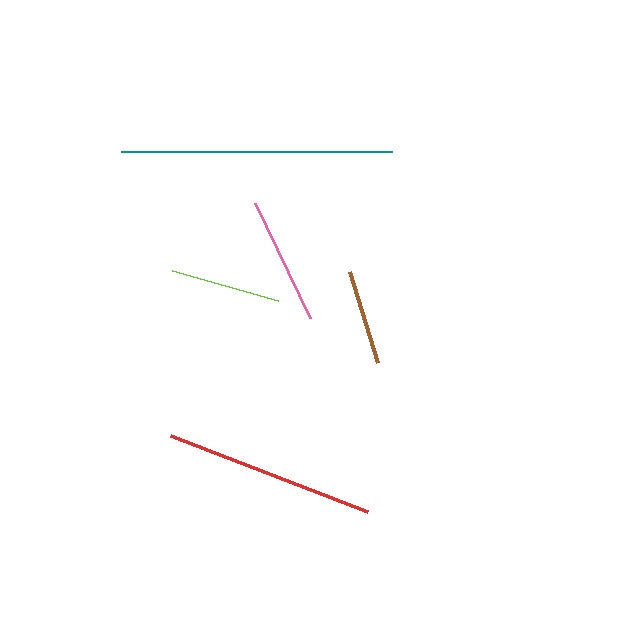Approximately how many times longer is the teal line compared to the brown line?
The teal line is approximately 2.8 times the length of the brown line.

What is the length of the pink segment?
The pink segment is approximately 128 pixels long.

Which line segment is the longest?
The teal line is the longest at approximately 270 pixels.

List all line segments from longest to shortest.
From longest to shortest: teal, red, pink, lime, brown.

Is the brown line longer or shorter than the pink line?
The pink line is longer than the brown line.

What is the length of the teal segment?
The teal segment is approximately 270 pixels long.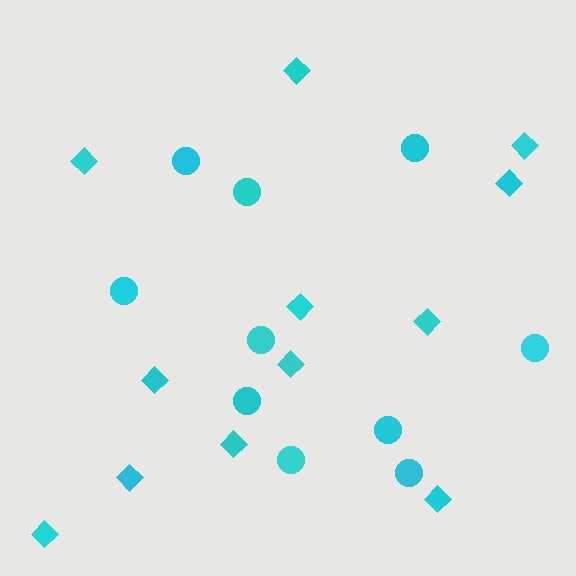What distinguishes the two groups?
There are 2 groups: one group of diamonds (12) and one group of circles (10).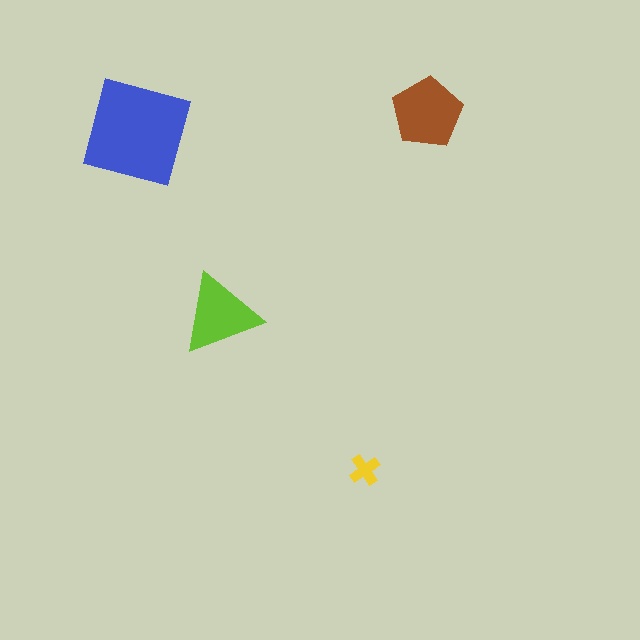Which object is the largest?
The blue square.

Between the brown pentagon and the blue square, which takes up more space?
The blue square.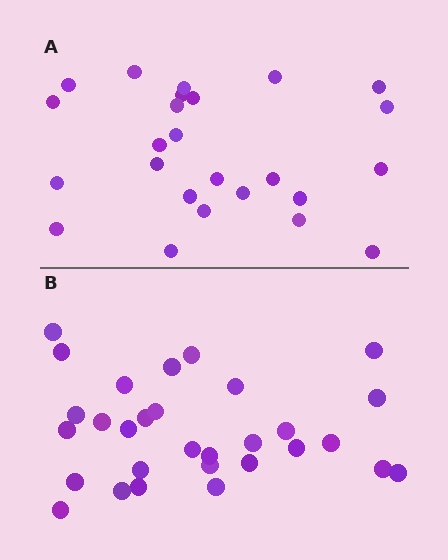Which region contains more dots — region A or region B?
Region B (the bottom region) has more dots.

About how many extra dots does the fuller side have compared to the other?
Region B has about 5 more dots than region A.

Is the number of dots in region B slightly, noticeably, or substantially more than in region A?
Region B has only slightly more — the two regions are fairly close. The ratio is roughly 1.2 to 1.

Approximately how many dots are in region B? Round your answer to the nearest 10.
About 30 dots.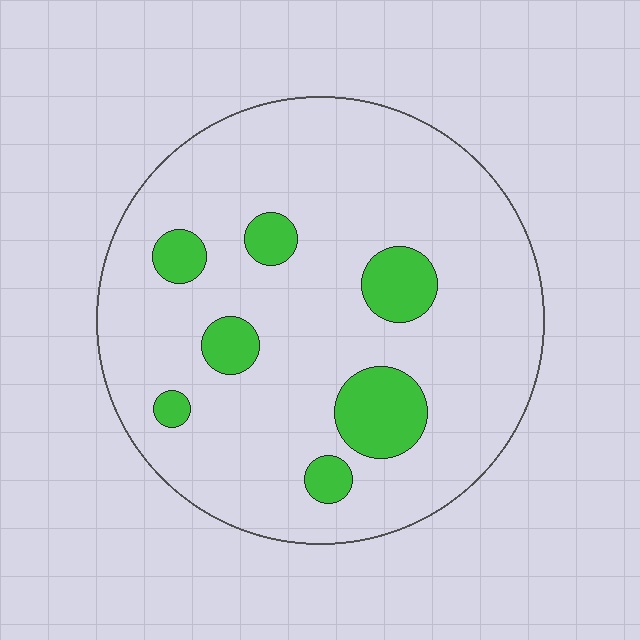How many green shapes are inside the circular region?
7.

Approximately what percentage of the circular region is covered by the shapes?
Approximately 15%.